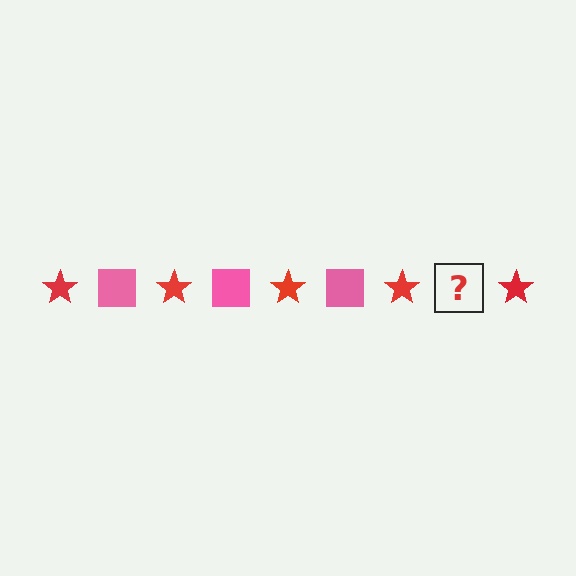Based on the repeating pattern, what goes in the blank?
The blank should be a pink square.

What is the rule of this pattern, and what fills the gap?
The rule is that the pattern alternates between red star and pink square. The gap should be filled with a pink square.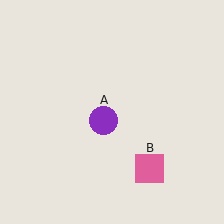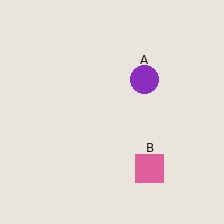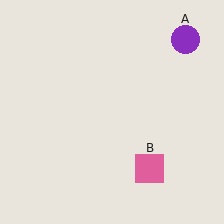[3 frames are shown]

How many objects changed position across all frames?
1 object changed position: purple circle (object A).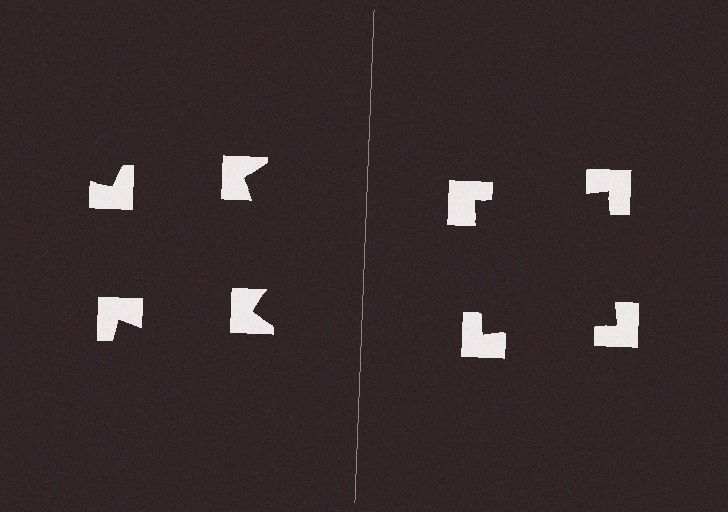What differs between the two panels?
The notched squares are positioned identically on both sides; only the wedge orientations differ. On the right they align to a square; on the left they are misaligned.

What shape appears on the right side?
An illusory square.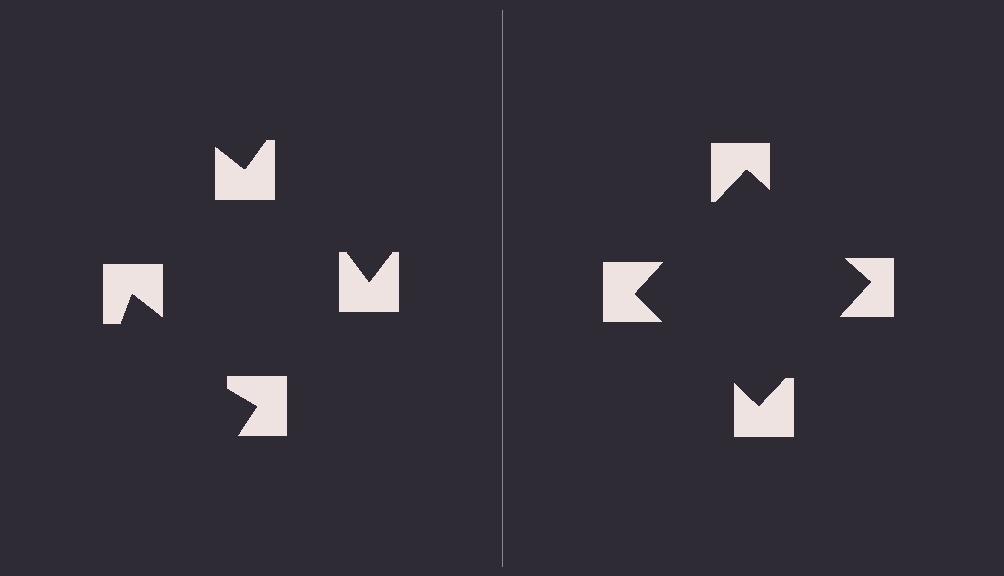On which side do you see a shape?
An illusory square appears on the right side. On the left side the wedge cuts are rotated, so no coherent shape forms.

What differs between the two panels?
The notched squares are positioned identically on both sides; only the wedge orientations differ. On the right they align to a square; on the left they are misaligned.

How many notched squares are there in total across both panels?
8 — 4 on each side.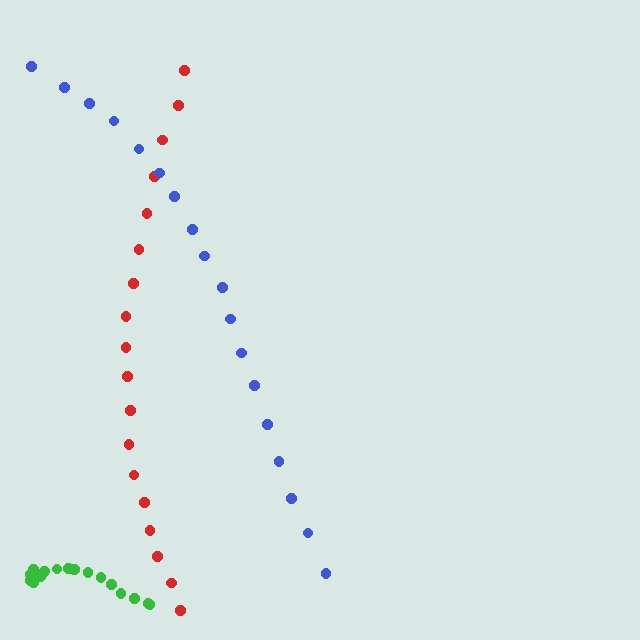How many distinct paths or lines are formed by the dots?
There are 3 distinct paths.